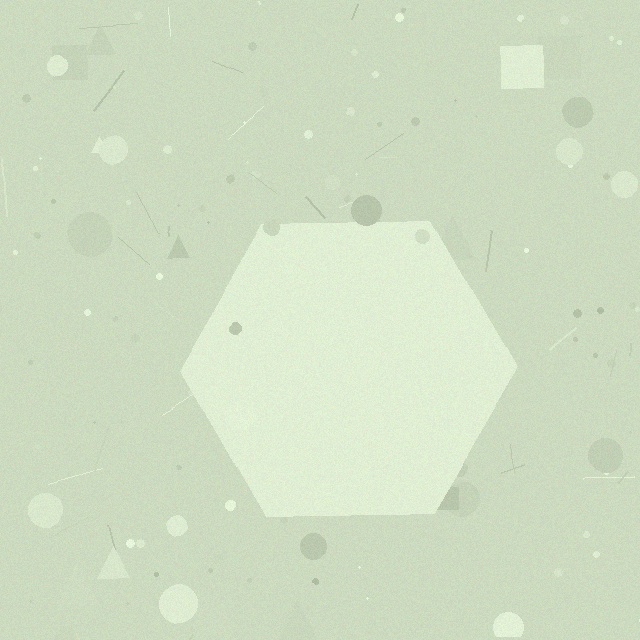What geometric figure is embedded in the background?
A hexagon is embedded in the background.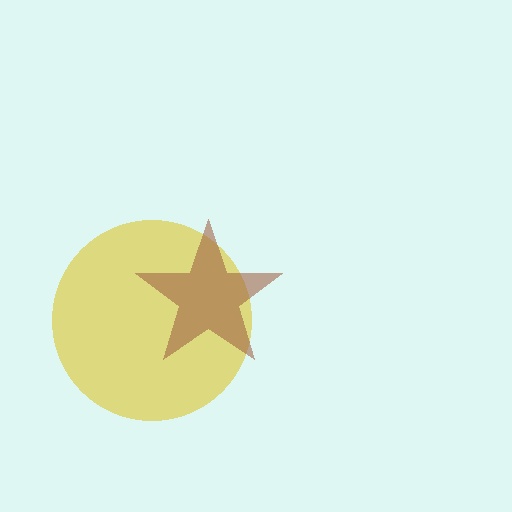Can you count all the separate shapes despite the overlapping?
Yes, there are 2 separate shapes.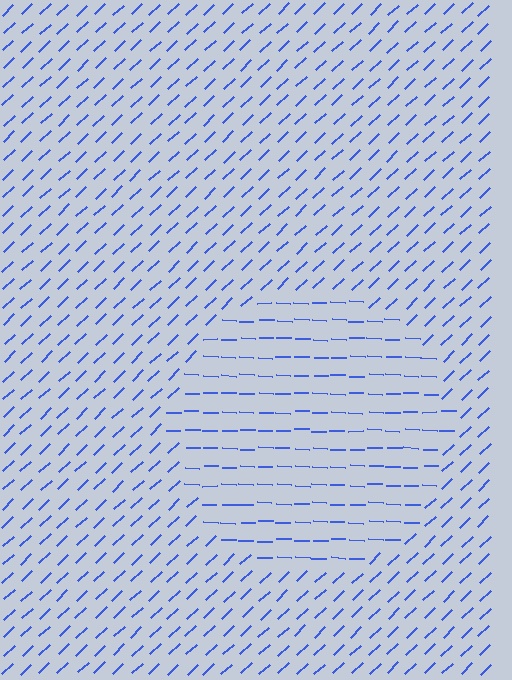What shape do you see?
I see a circle.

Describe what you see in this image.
The image is filled with small blue line segments. A circle region in the image has lines oriented differently from the surrounding lines, creating a visible texture boundary.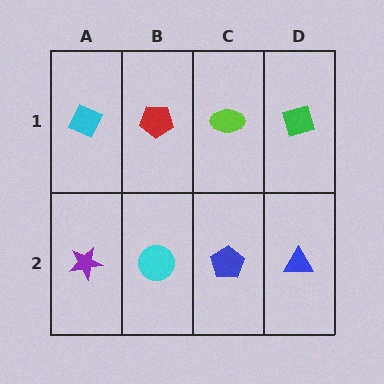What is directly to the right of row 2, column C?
A blue triangle.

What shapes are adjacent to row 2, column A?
A cyan diamond (row 1, column A), a cyan circle (row 2, column B).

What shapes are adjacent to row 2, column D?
A green diamond (row 1, column D), a blue pentagon (row 2, column C).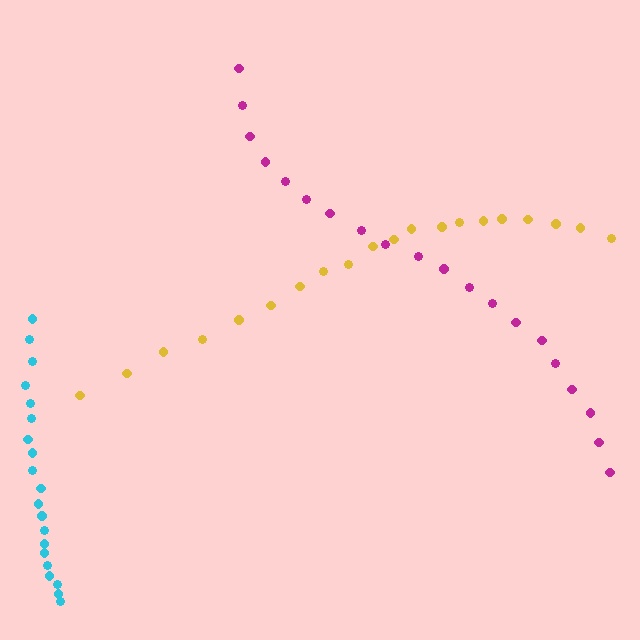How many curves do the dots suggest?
There are 3 distinct paths.